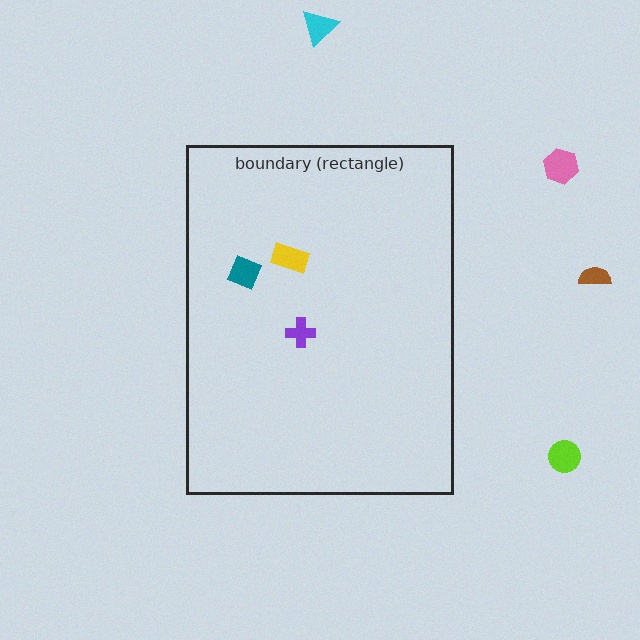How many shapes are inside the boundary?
3 inside, 4 outside.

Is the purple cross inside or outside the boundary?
Inside.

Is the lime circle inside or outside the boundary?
Outside.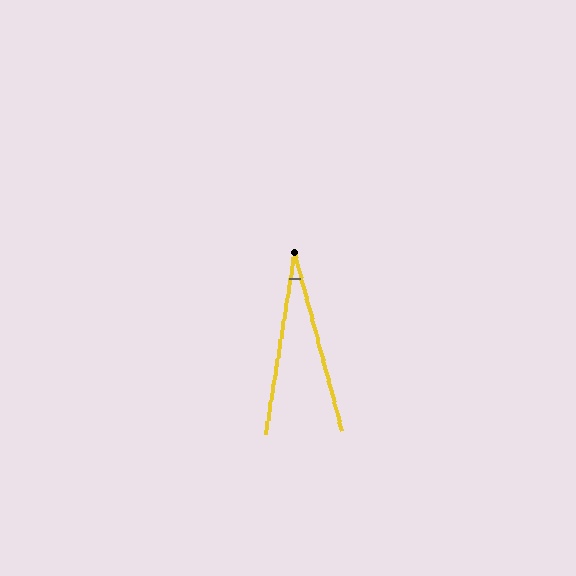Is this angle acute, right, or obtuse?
It is acute.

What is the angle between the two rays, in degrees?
Approximately 24 degrees.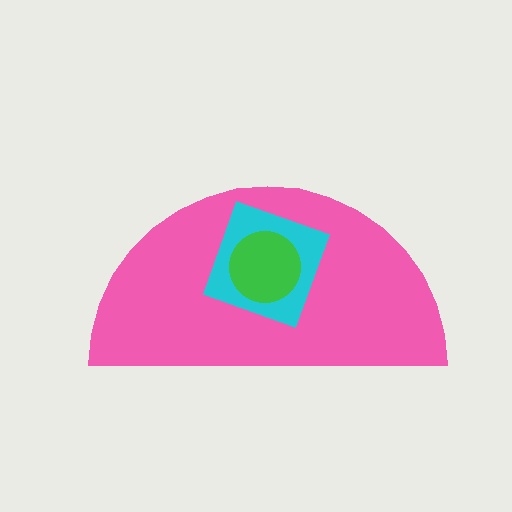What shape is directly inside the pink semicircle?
The cyan diamond.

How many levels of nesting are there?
3.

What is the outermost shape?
The pink semicircle.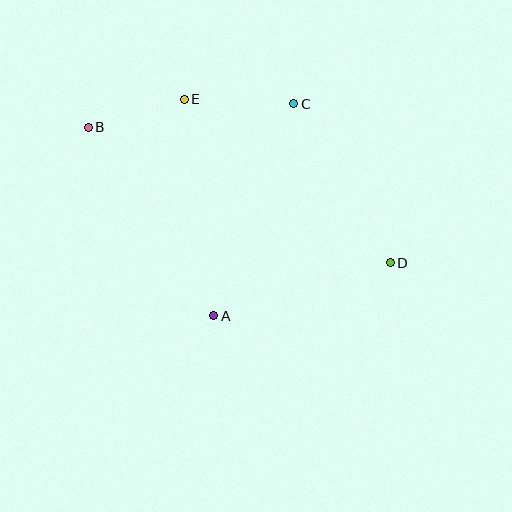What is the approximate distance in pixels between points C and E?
The distance between C and E is approximately 110 pixels.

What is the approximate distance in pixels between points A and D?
The distance between A and D is approximately 184 pixels.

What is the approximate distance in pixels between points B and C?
The distance between B and C is approximately 207 pixels.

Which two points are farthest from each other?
Points B and D are farthest from each other.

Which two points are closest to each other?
Points B and E are closest to each other.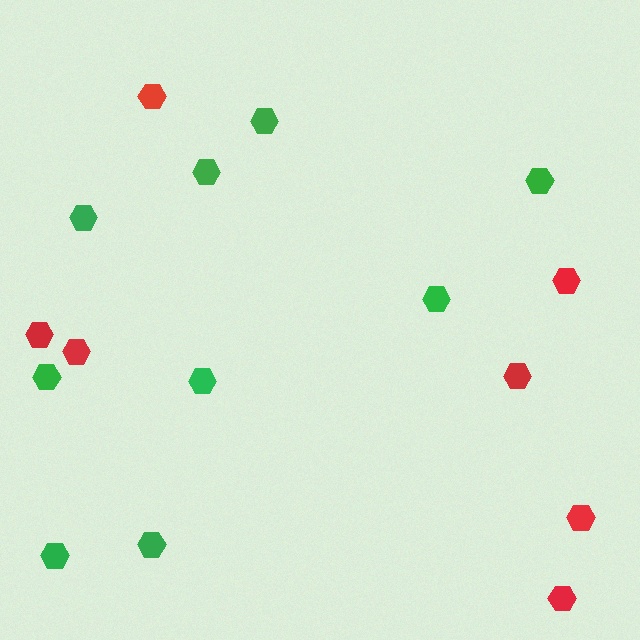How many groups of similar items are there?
There are 2 groups: one group of red hexagons (7) and one group of green hexagons (9).